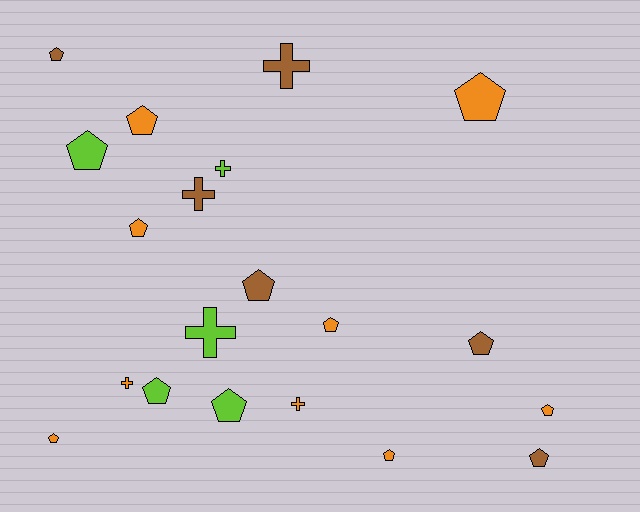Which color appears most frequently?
Orange, with 9 objects.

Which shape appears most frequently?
Pentagon, with 14 objects.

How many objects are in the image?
There are 20 objects.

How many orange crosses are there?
There are 2 orange crosses.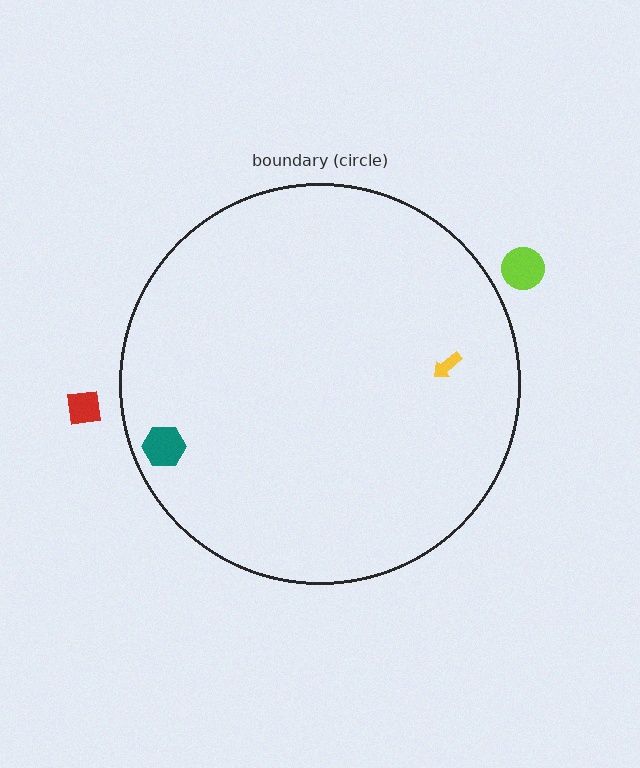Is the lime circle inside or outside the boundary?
Outside.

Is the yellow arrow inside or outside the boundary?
Inside.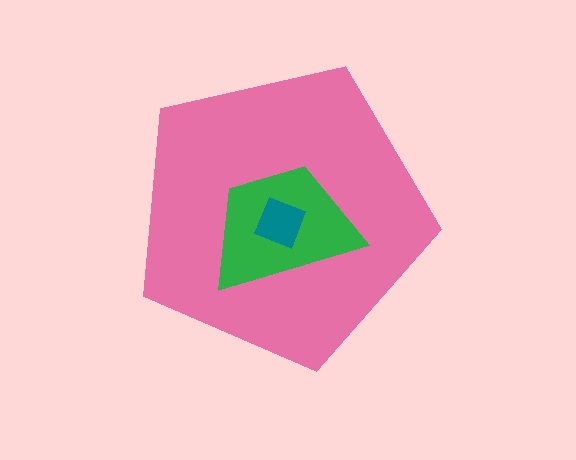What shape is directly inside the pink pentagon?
The green trapezoid.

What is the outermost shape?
The pink pentagon.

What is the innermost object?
The teal square.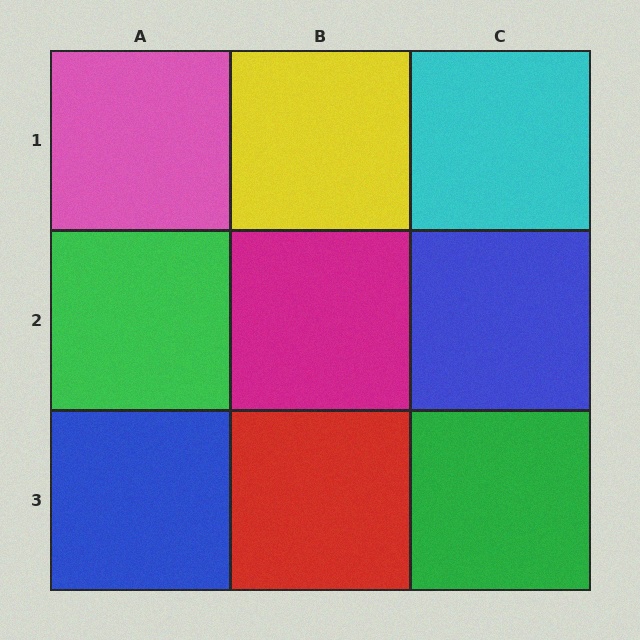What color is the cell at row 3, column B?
Red.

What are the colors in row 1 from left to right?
Pink, yellow, cyan.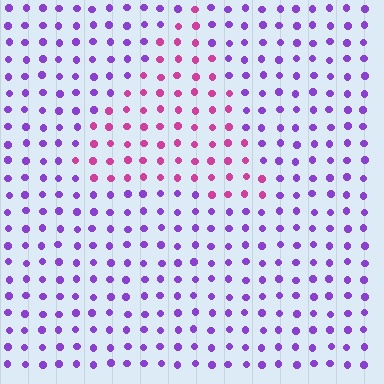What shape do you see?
I see a triangle.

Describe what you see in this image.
The image is filled with small purple elements in a uniform arrangement. A triangle-shaped region is visible where the elements are tinted to a slightly different hue, forming a subtle color boundary.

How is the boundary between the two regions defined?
The boundary is defined purely by a slight shift in hue (about 50 degrees). Spacing, size, and orientation are identical on both sides.